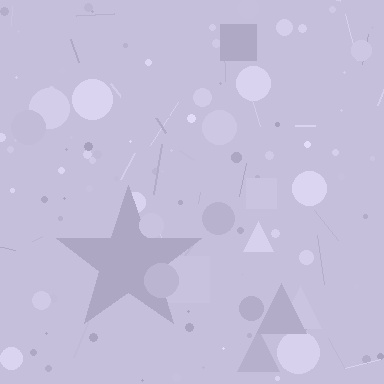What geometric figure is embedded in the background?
A star is embedded in the background.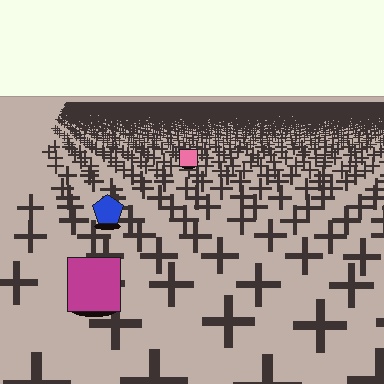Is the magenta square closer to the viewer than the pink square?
Yes. The magenta square is closer — you can tell from the texture gradient: the ground texture is coarser near it.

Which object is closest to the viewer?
The magenta square is closest. The texture marks near it are larger and more spread out.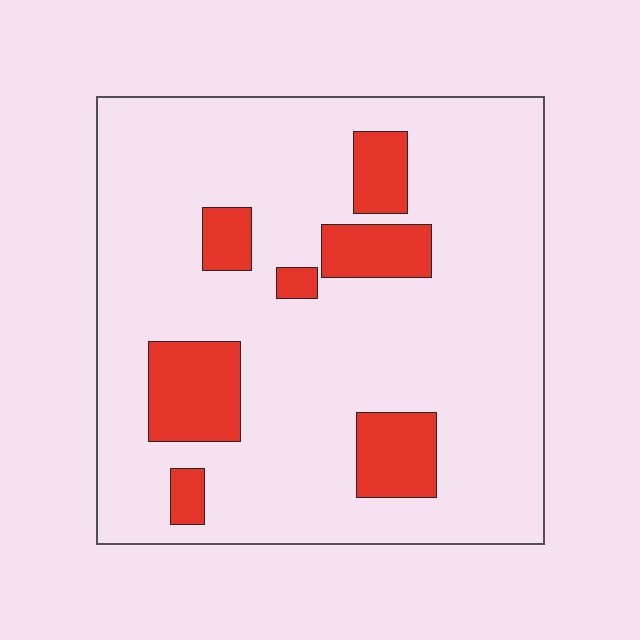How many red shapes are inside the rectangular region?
7.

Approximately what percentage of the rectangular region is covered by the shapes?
Approximately 15%.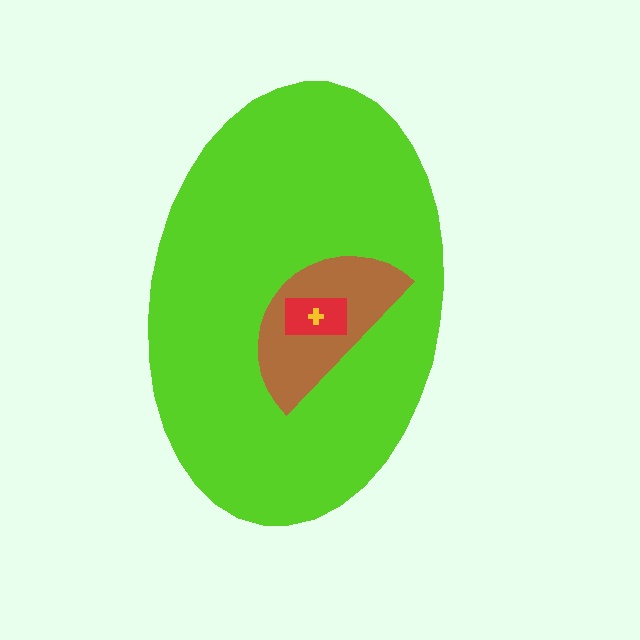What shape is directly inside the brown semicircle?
The red rectangle.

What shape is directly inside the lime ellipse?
The brown semicircle.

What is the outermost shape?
The lime ellipse.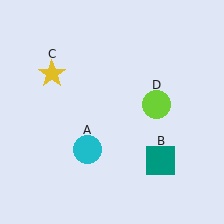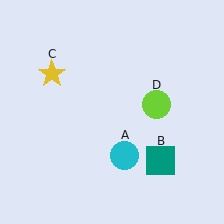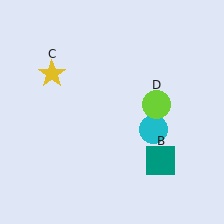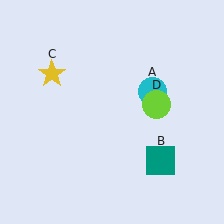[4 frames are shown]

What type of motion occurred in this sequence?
The cyan circle (object A) rotated counterclockwise around the center of the scene.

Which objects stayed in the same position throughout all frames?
Teal square (object B) and yellow star (object C) and lime circle (object D) remained stationary.